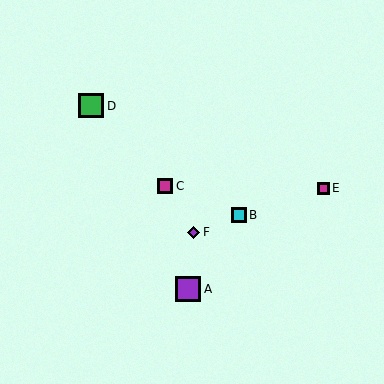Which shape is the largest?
The purple square (labeled A) is the largest.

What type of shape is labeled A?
Shape A is a purple square.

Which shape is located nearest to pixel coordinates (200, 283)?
The purple square (labeled A) at (188, 289) is nearest to that location.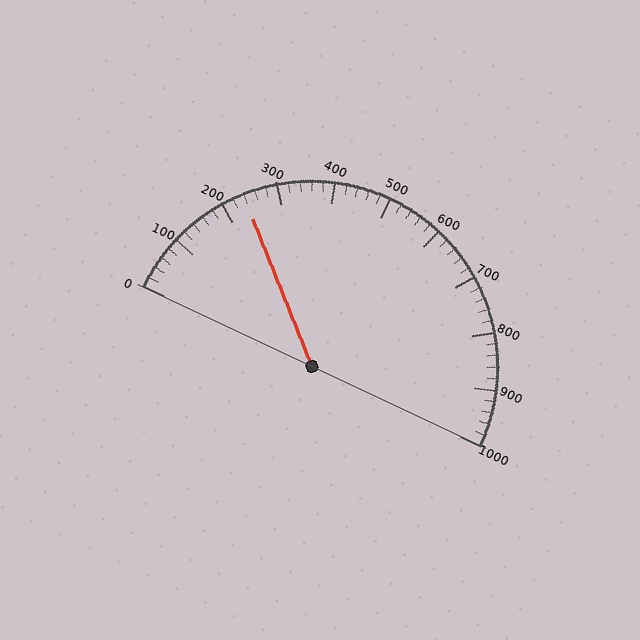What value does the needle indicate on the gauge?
The needle indicates approximately 240.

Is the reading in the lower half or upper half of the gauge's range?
The reading is in the lower half of the range (0 to 1000).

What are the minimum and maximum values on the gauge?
The gauge ranges from 0 to 1000.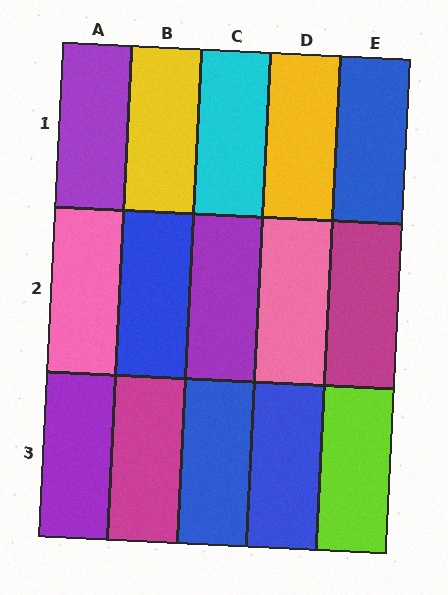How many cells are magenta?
2 cells are magenta.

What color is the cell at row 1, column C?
Cyan.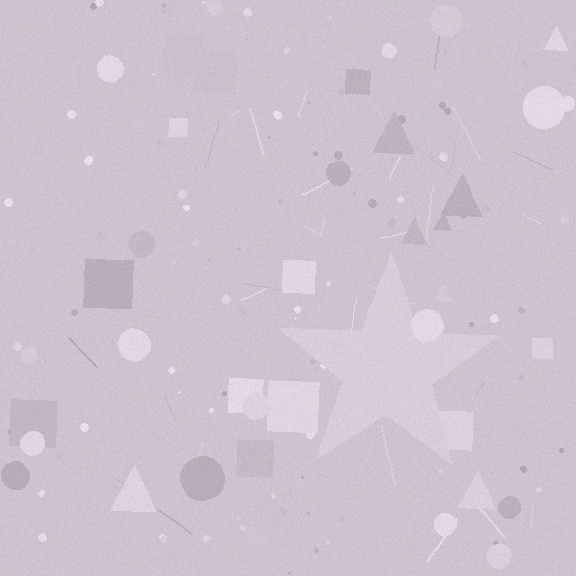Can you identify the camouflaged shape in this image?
The camouflaged shape is a star.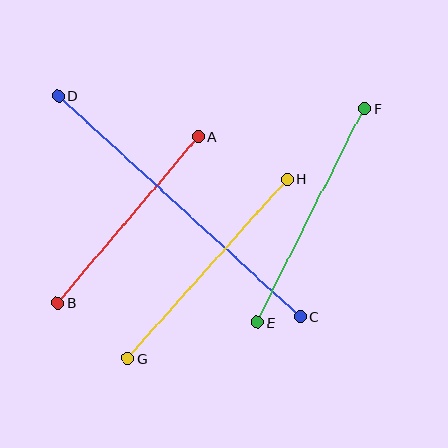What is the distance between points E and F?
The distance is approximately 239 pixels.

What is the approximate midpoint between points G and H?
The midpoint is at approximately (207, 269) pixels.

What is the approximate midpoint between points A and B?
The midpoint is at approximately (128, 220) pixels.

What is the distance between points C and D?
The distance is approximately 328 pixels.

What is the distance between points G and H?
The distance is approximately 240 pixels.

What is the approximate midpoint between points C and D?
The midpoint is at approximately (179, 207) pixels.